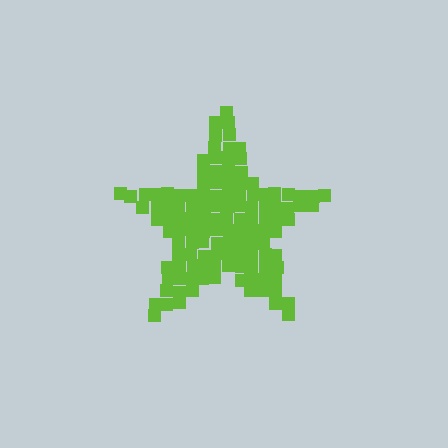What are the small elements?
The small elements are squares.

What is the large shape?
The large shape is a star.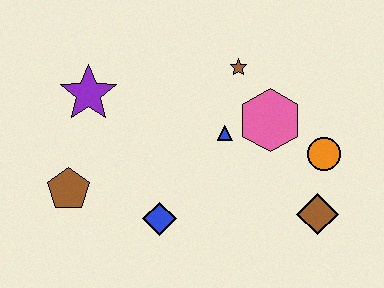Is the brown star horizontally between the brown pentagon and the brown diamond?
Yes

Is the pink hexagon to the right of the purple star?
Yes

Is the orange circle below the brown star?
Yes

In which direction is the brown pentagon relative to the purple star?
The brown pentagon is below the purple star.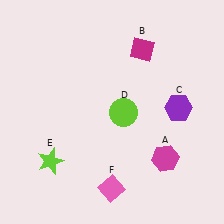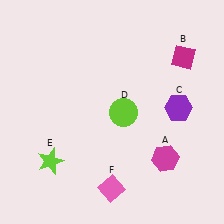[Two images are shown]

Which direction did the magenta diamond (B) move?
The magenta diamond (B) moved right.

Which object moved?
The magenta diamond (B) moved right.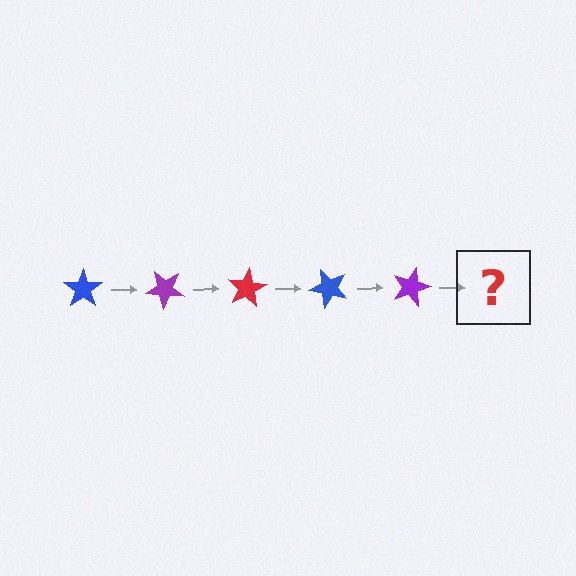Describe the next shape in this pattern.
It should be a red star, rotated 200 degrees from the start.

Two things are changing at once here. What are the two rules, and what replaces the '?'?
The two rules are that it rotates 40 degrees each step and the color cycles through blue, purple, and red. The '?' should be a red star, rotated 200 degrees from the start.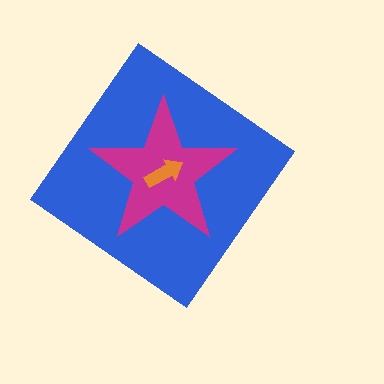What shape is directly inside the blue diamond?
The magenta star.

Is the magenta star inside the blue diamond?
Yes.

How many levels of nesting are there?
3.